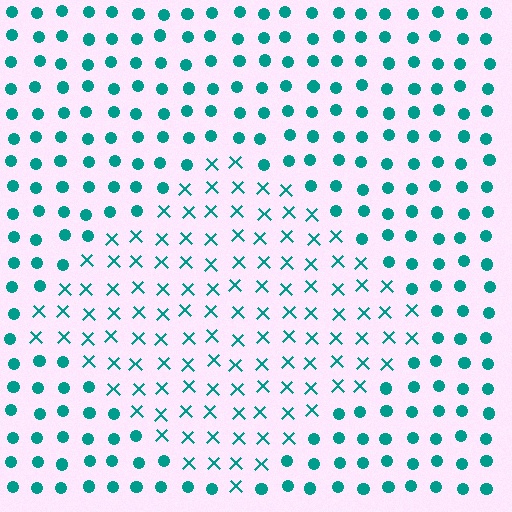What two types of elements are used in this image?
The image uses X marks inside the diamond region and circles outside it.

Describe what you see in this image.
The image is filled with small teal elements arranged in a uniform grid. A diamond-shaped region contains X marks, while the surrounding area contains circles. The boundary is defined purely by the change in element shape.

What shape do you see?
I see a diamond.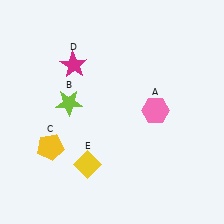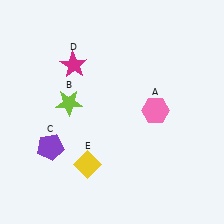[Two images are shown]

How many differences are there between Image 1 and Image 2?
There is 1 difference between the two images.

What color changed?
The pentagon (C) changed from yellow in Image 1 to purple in Image 2.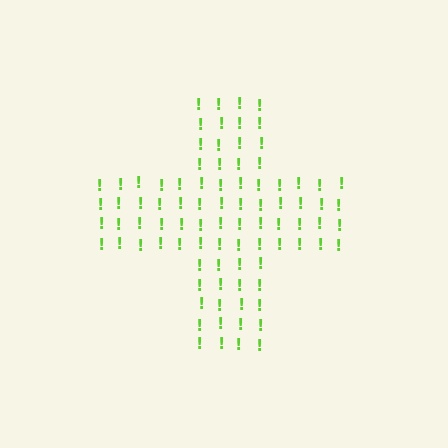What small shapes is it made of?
It is made of small exclamation marks.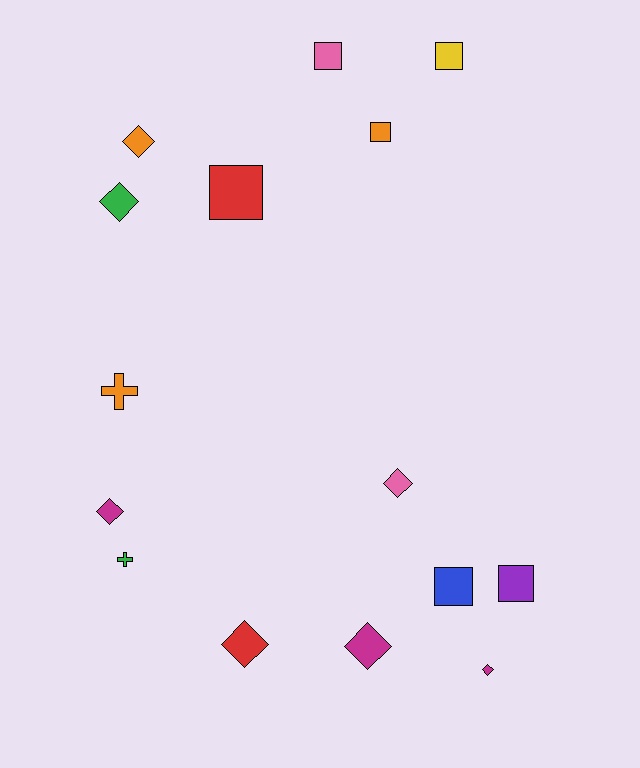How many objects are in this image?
There are 15 objects.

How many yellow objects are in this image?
There is 1 yellow object.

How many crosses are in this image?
There are 2 crosses.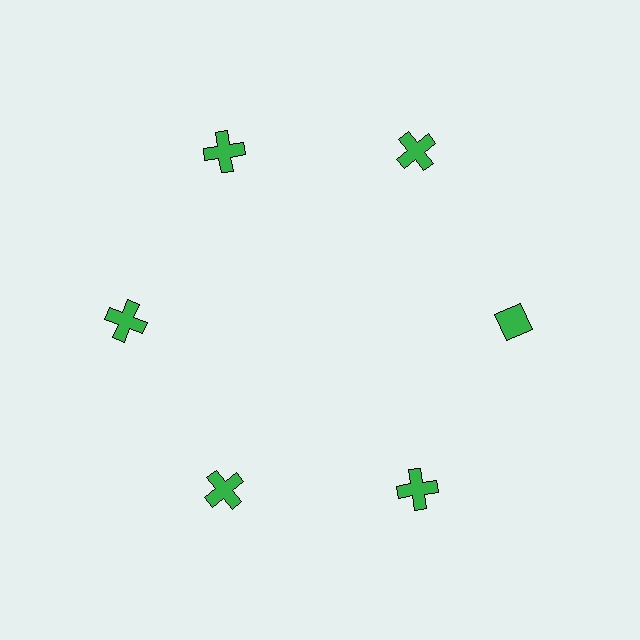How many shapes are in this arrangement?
There are 6 shapes arranged in a ring pattern.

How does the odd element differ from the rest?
It has a different shape: diamond instead of cross.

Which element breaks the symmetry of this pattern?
The green diamond at roughly the 3 o'clock position breaks the symmetry. All other shapes are green crosses.